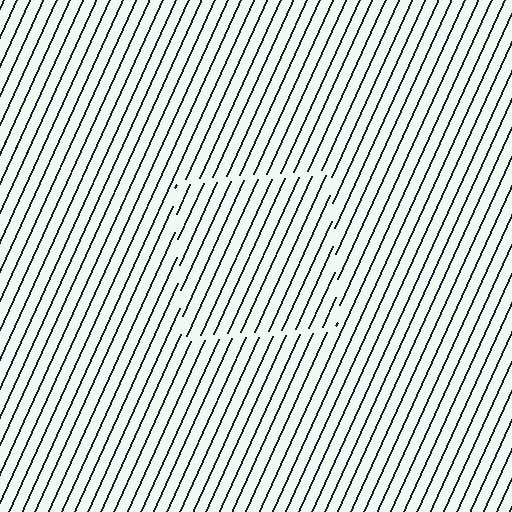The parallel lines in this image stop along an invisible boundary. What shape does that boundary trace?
An illusory square. The interior of the shape contains the same grating, shifted by half a period — the contour is defined by the phase discontinuity where line-ends from the inner and outer gratings abut.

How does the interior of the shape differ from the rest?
The interior of the shape contains the same grating, shifted by half a period — the contour is defined by the phase discontinuity where line-ends from the inner and outer gratings abut.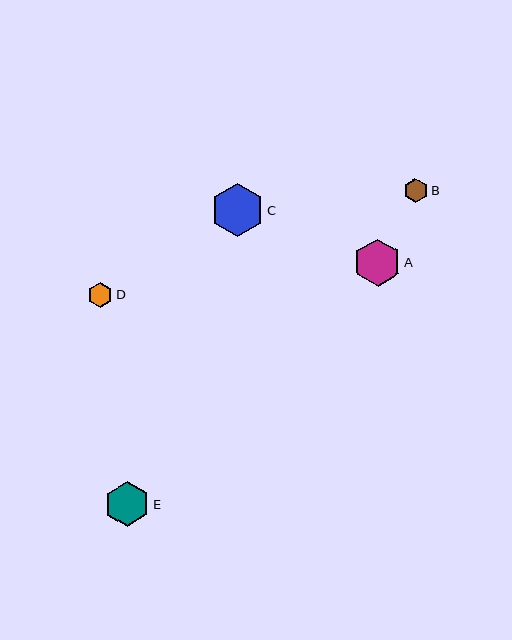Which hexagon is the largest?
Hexagon C is the largest with a size of approximately 53 pixels.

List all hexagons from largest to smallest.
From largest to smallest: C, A, E, D, B.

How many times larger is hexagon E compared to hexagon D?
Hexagon E is approximately 1.8 times the size of hexagon D.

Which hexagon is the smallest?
Hexagon B is the smallest with a size of approximately 24 pixels.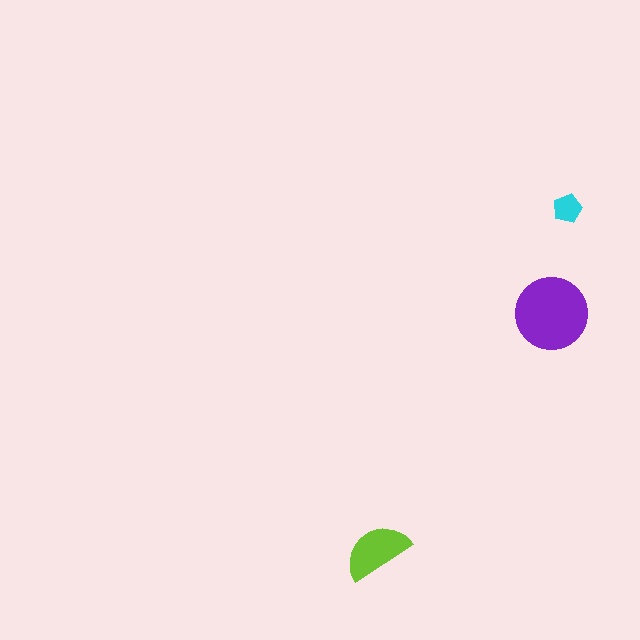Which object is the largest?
The purple circle.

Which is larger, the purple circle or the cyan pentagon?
The purple circle.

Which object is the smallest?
The cyan pentagon.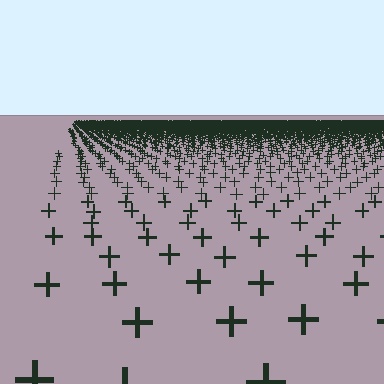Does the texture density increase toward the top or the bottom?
Density increases toward the top.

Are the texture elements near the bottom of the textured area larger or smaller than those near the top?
Larger. Near the bottom, elements are closer to the viewer and appear at a bigger on-screen size.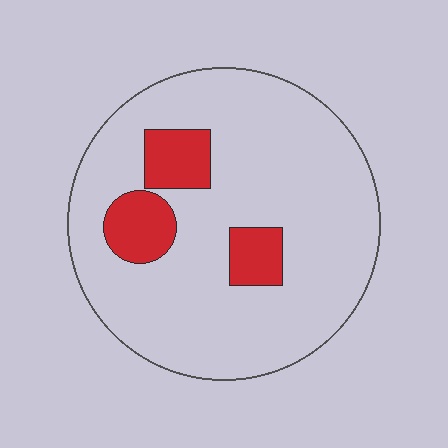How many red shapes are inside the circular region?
3.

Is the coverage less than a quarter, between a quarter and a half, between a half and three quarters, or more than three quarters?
Less than a quarter.